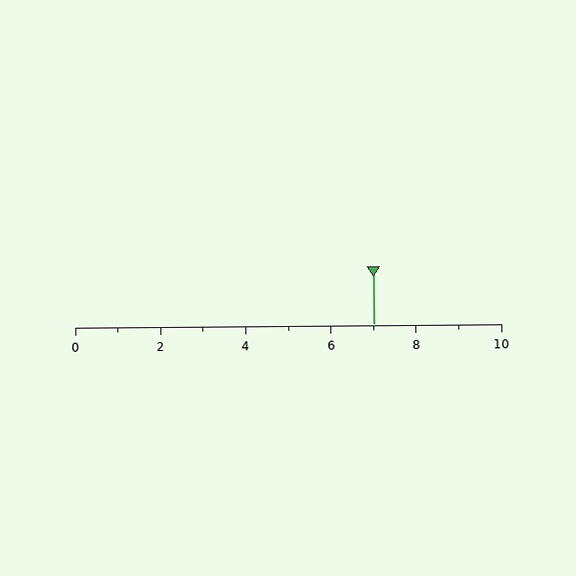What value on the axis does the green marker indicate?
The marker indicates approximately 7.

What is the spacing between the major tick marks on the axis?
The major ticks are spaced 2 apart.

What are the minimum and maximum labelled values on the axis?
The axis runs from 0 to 10.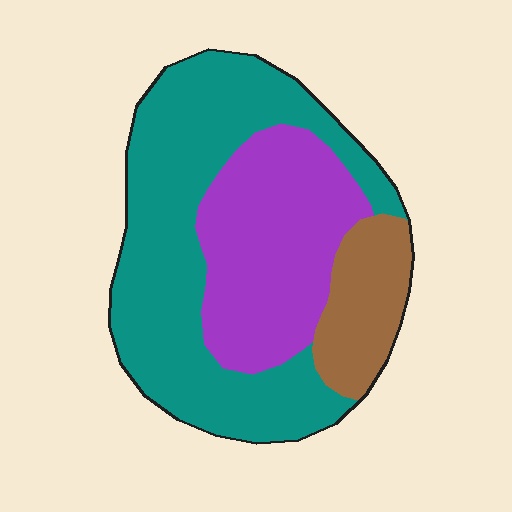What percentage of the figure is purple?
Purple covers 32% of the figure.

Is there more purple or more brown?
Purple.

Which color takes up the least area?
Brown, at roughly 15%.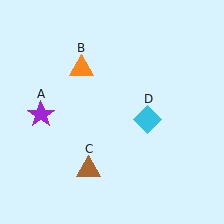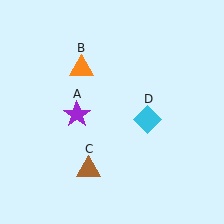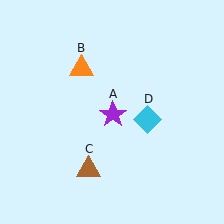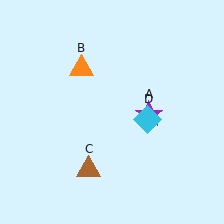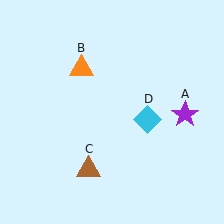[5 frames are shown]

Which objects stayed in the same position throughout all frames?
Orange triangle (object B) and brown triangle (object C) and cyan diamond (object D) remained stationary.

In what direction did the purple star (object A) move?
The purple star (object A) moved right.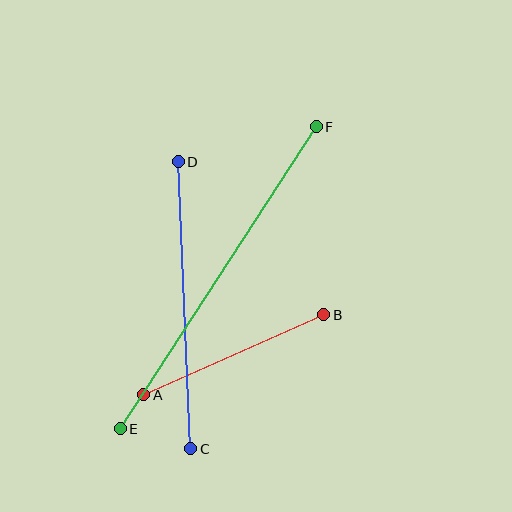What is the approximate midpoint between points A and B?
The midpoint is at approximately (234, 355) pixels.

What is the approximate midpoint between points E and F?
The midpoint is at approximately (218, 278) pixels.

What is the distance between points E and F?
The distance is approximately 360 pixels.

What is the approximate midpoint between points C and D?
The midpoint is at approximately (184, 305) pixels.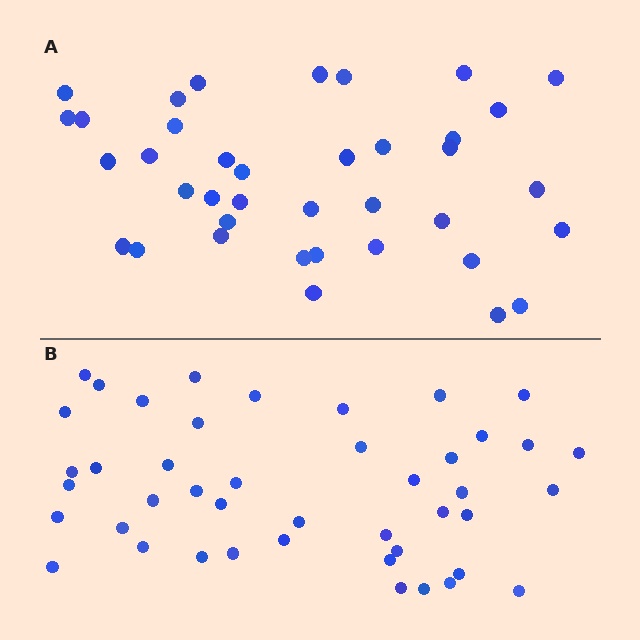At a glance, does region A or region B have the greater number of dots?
Region B (the bottom region) has more dots.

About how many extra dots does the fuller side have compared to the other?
Region B has about 6 more dots than region A.